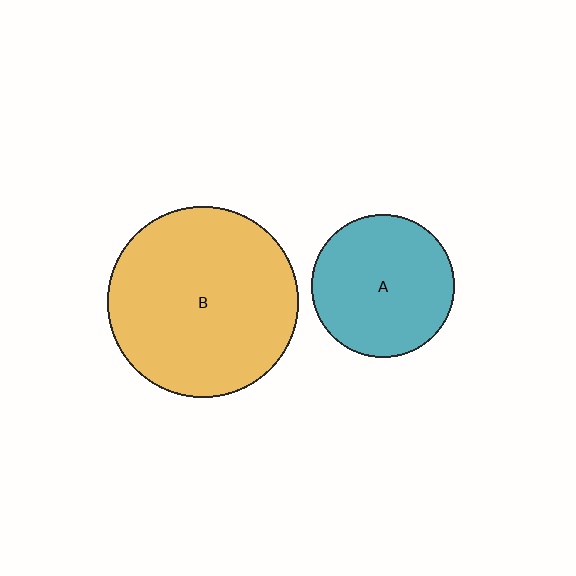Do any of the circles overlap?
No, none of the circles overlap.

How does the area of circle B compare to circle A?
Approximately 1.8 times.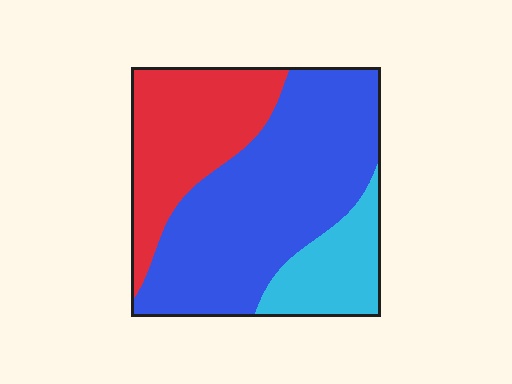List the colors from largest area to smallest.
From largest to smallest: blue, red, cyan.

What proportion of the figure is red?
Red takes up between a quarter and a half of the figure.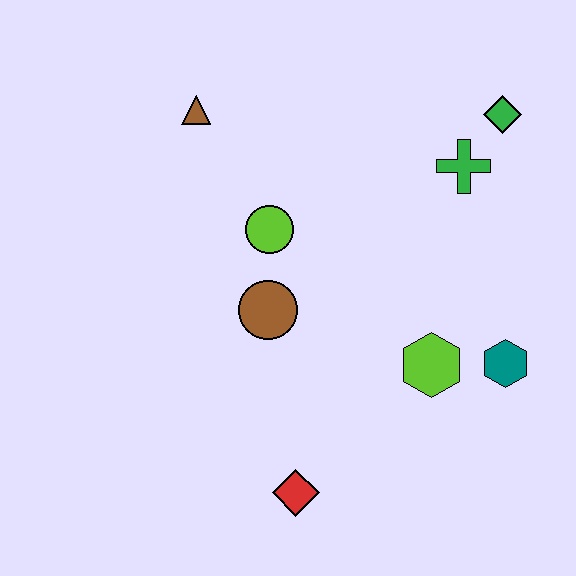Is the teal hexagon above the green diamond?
No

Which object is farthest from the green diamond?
The red diamond is farthest from the green diamond.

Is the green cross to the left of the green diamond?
Yes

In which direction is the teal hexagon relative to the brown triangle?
The teal hexagon is to the right of the brown triangle.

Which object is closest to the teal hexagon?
The lime hexagon is closest to the teal hexagon.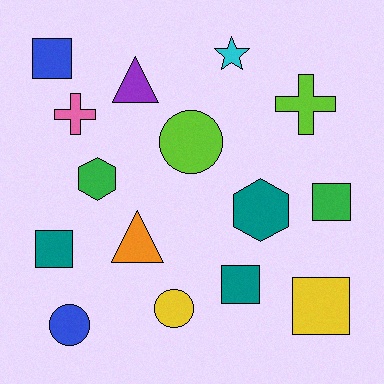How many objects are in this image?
There are 15 objects.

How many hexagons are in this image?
There are 2 hexagons.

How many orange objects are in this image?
There is 1 orange object.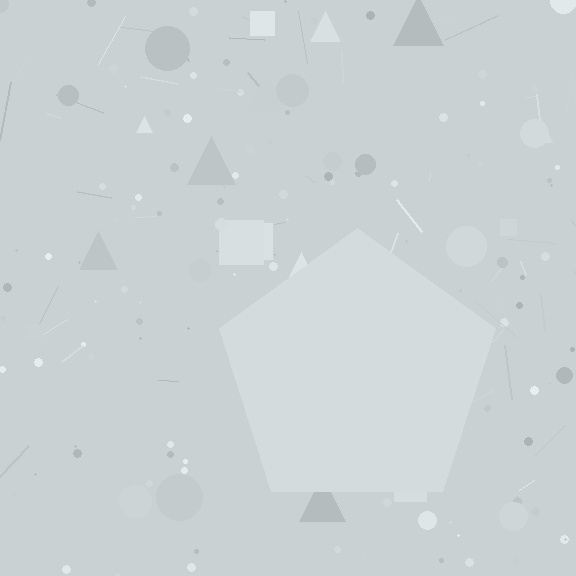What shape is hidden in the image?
A pentagon is hidden in the image.